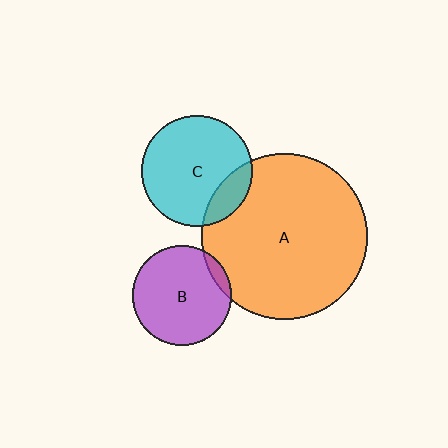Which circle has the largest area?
Circle A (orange).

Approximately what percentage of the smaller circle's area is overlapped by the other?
Approximately 15%.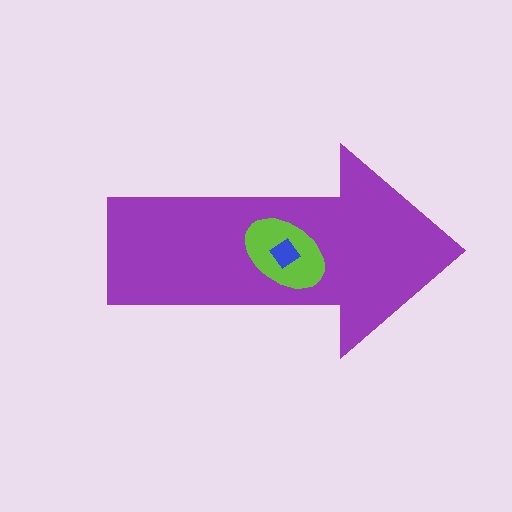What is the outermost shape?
The purple arrow.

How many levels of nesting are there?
3.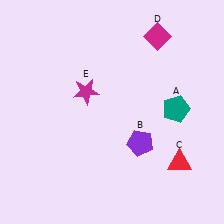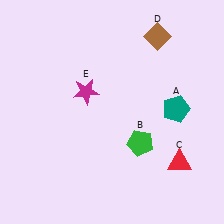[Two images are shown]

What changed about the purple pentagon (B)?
In Image 1, B is purple. In Image 2, it changed to green.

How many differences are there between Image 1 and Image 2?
There are 2 differences between the two images.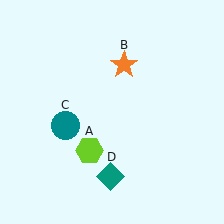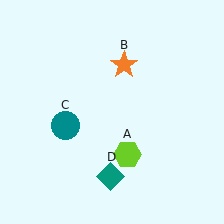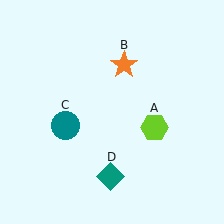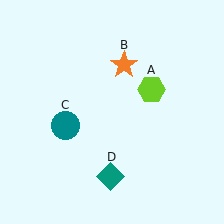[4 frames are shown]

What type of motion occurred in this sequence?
The lime hexagon (object A) rotated counterclockwise around the center of the scene.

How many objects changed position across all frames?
1 object changed position: lime hexagon (object A).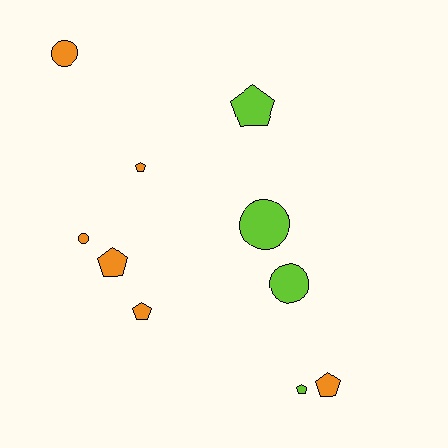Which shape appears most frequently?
Pentagon, with 6 objects.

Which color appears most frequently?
Orange, with 6 objects.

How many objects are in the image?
There are 10 objects.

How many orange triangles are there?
There are no orange triangles.